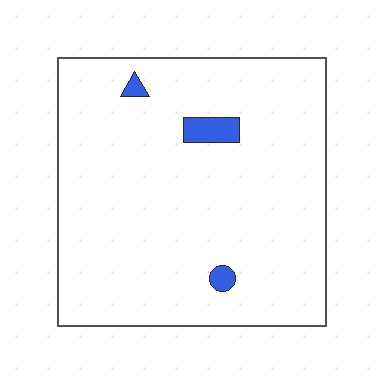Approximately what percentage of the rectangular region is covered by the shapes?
Approximately 5%.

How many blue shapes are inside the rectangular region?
3.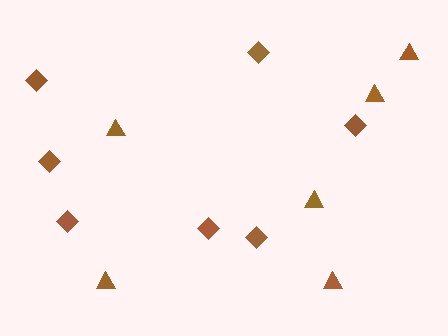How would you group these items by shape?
There are 2 groups: one group of diamonds (7) and one group of triangles (6).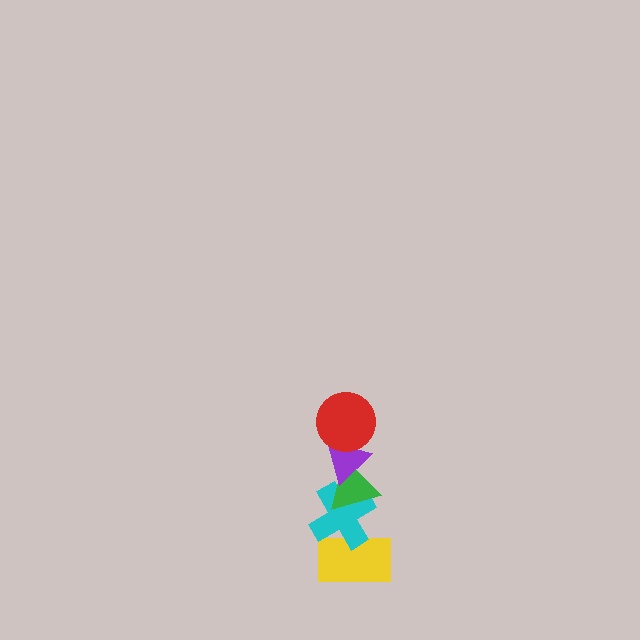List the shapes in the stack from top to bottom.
From top to bottom: the red circle, the purple triangle, the green triangle, the cyan cross, the yellow rectangle.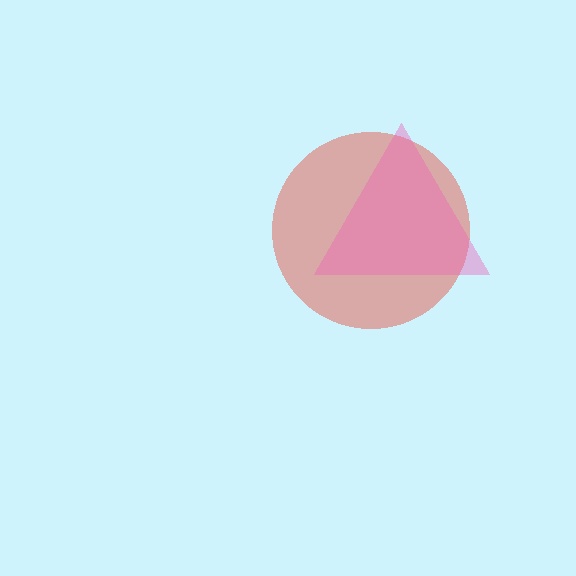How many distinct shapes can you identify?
There are 2 distinct shapes: a red circle, a pink triangle.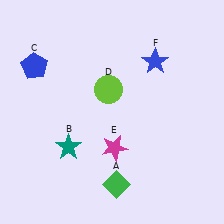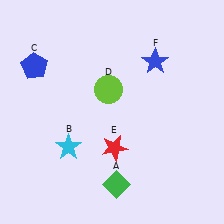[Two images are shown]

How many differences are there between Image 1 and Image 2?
There are 2 differences between the two images.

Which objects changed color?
B changed from teal to cyan. E changed from magenta to red.